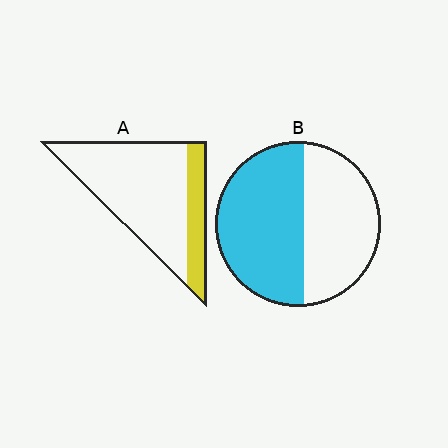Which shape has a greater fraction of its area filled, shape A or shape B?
Shape B.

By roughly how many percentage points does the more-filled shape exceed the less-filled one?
By roughly 30 percentage points (B over A).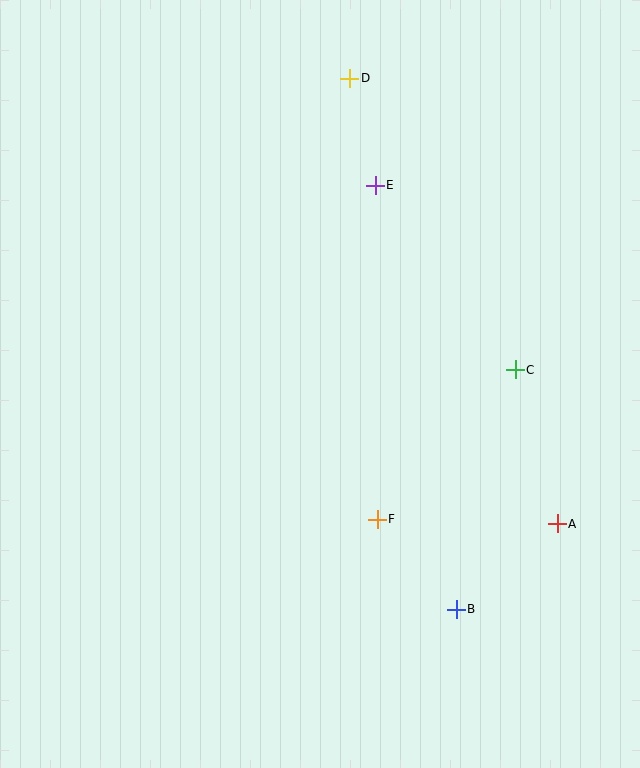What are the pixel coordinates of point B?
Point B is at (456, 609).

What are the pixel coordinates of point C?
Point C is at (515, 370).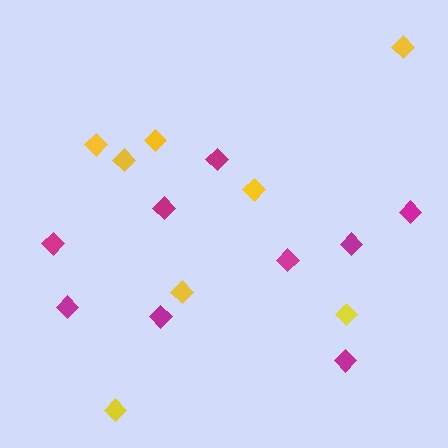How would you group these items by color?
There are 2 groups: one group of magenta diamonds (9) and one group of yellow diamonds (8).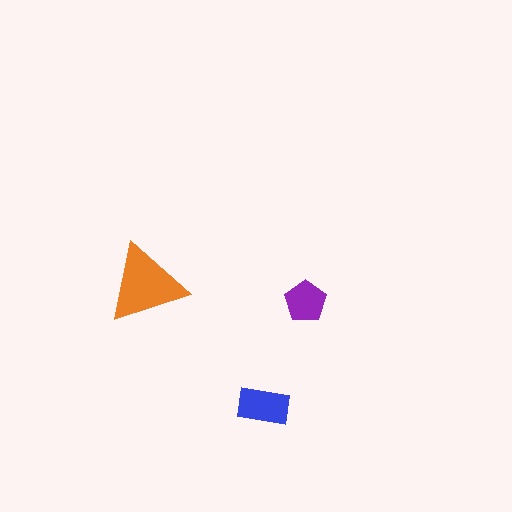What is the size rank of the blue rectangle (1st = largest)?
2nd.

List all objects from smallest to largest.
The purple pentagon, the blue rectangle, the orange triangle.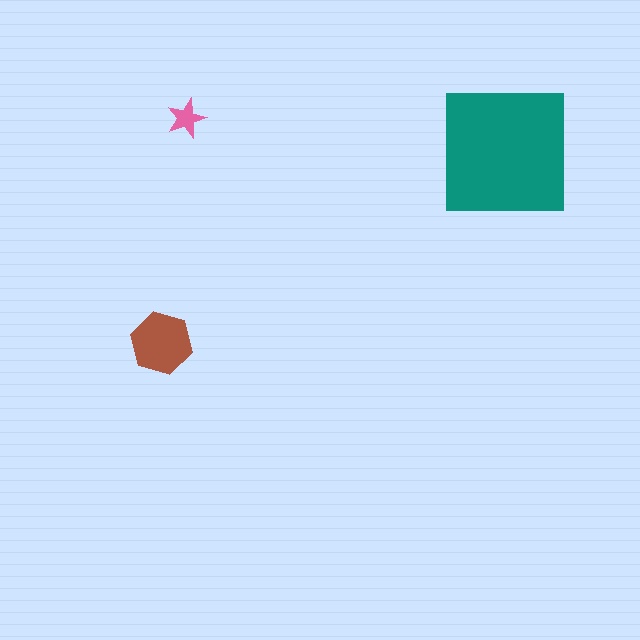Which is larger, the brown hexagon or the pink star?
The brown hexagon.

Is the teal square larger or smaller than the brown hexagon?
Larger.